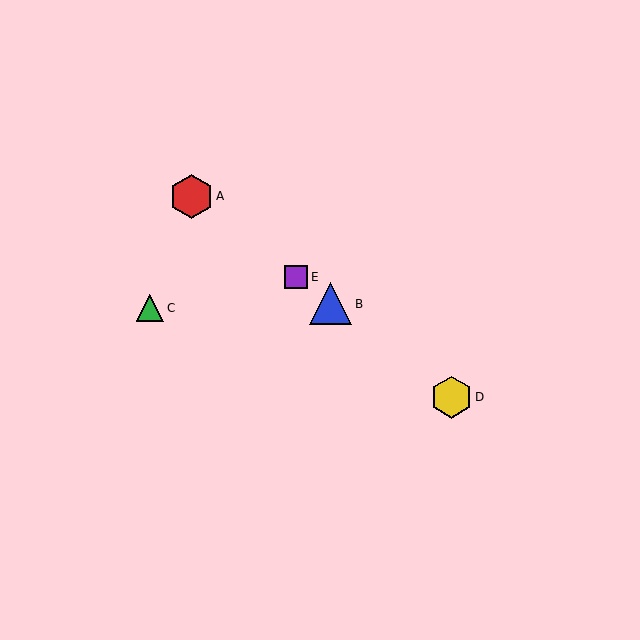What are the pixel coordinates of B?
Object B is at (330, 304).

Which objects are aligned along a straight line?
Objects A, B, D, E are aligned along a straight line.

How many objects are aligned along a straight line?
4 objects (A, B, D, E) are aligned along a straight line.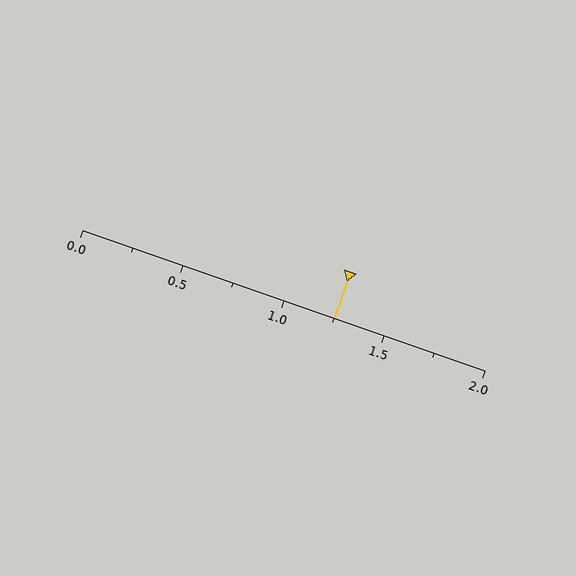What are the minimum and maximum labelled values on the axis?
The axis runs from 0.0 to 2.0.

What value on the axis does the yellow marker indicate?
The marker indicates approximately 1.25.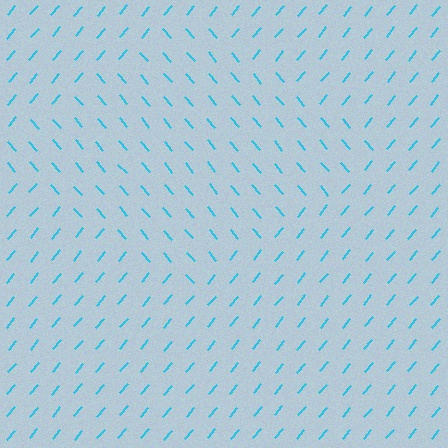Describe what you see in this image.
The image is filled with small cyan line segments. A diamond region in the image has lines oriented differently from the surrounding lines, creating a visible texture boundary.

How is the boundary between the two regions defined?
The boundary is defined purely by a change in line orientation (approximately 80 degrees difference). All lines are the same color and thickness.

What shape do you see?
I see a diamond.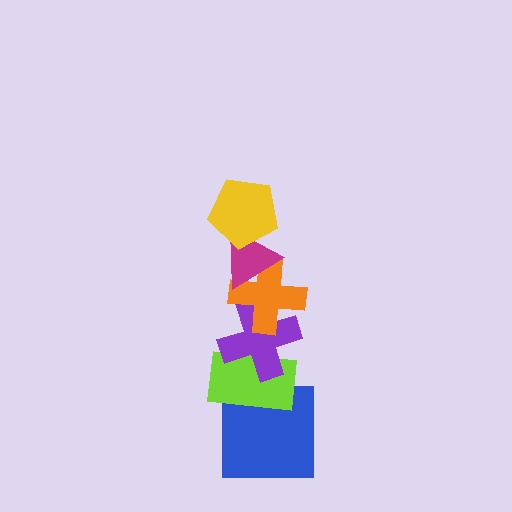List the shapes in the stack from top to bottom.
From top to bottom: the yellow pentagon, the magenta triangle, the orange cross, the purple cross, the lime rectangle, the blue square.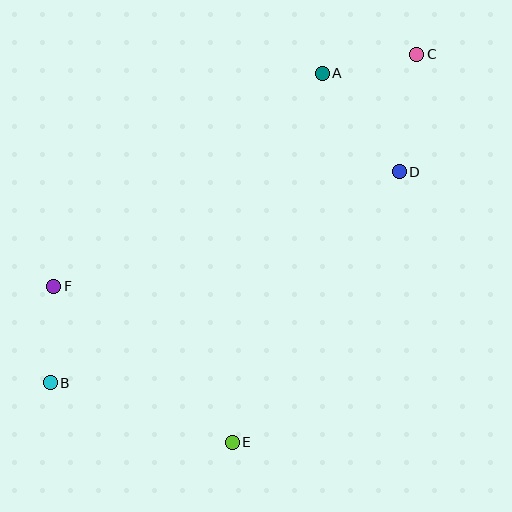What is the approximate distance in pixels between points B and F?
The distance between B and F is approximately 96 pixels.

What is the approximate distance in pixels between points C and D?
The distance between C and D is approximately 119 pixels.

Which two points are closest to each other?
Points A and C are closest to each other.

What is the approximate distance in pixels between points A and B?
The distance between A and B is approximately 412 pixels.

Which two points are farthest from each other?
Points B and C are farthest from each other.